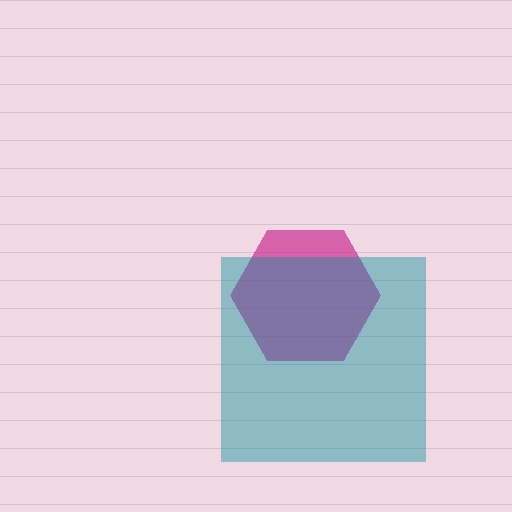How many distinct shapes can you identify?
There are 2 distinct shapes: a magenta hexagon, a teal square.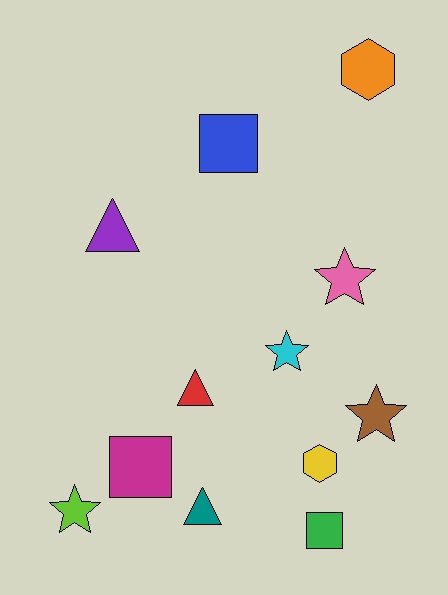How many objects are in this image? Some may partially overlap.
There are 12 objects.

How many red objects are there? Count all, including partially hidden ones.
There is 1 red object.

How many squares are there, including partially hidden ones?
There are 3 squares.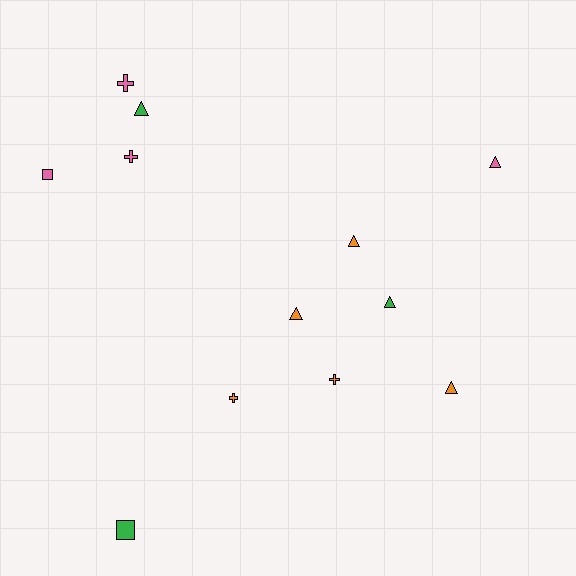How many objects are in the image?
There are 12 objects.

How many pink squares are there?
There is 1 pink square.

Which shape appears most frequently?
Triangle, with 6 objects.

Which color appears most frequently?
Orange, with 5 objects.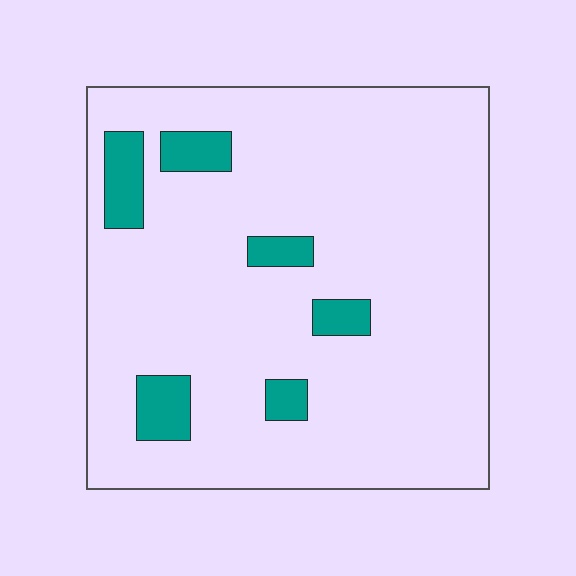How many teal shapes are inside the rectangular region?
6.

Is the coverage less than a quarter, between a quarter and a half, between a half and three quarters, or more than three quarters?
Less than a quarter.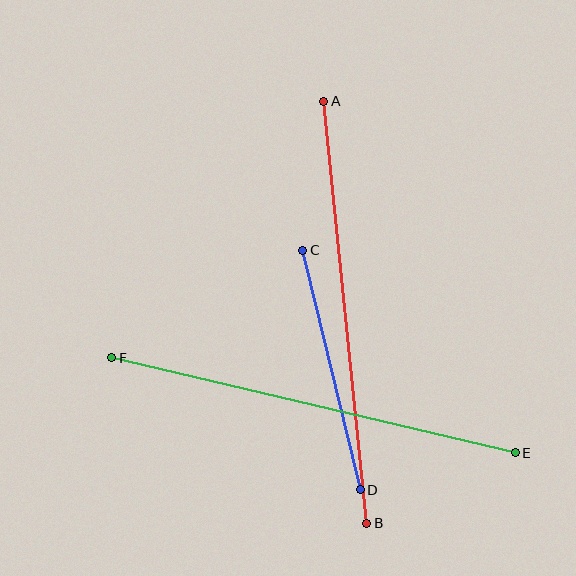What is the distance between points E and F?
The distance is approximately 414 pixels.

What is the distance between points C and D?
The distance is approximately 246 pixels.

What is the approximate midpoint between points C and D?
The midpoint is at approximately (331, 370) pixels.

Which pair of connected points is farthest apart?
Points A and B are farthest apart.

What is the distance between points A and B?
The distance is approximately 424 pixels.